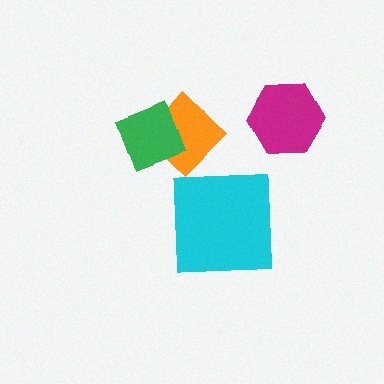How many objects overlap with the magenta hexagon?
0 objects overlap with the magenta hexagon.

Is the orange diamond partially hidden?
Yes, it is partially covered by another shape.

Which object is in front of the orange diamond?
The green diamond is in front of the orange diamond.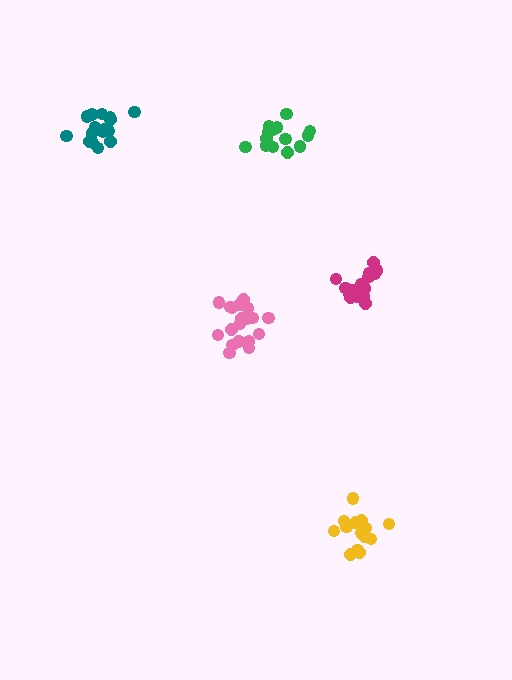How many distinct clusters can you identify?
There are 5 distinct clusters.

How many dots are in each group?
Group 1: 16 dots, Group 2: 20 dots, Group 3: 20 dots, Group 4: 14 dots, Group 5: 15 dots (85 total).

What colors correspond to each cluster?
The clusters are colored: teal, pink, magenta, yellow, green.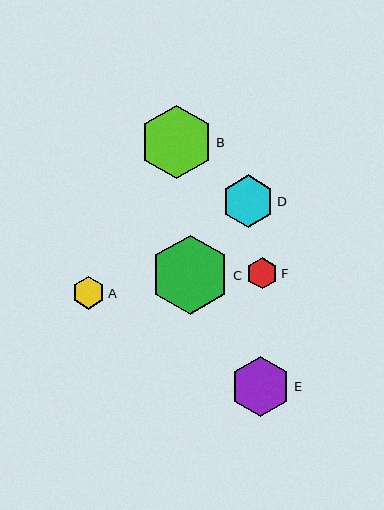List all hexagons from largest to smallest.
From largest to smallest: C, B, E, D, A, F.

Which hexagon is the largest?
Hexagon C is the largest with a size of approximately 80 pixels.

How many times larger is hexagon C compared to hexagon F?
Hexagon C is approximately 2.6 times the size of hexagon F.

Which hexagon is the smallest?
Hexagon F is the smallest with a size of approximately 31 pixels.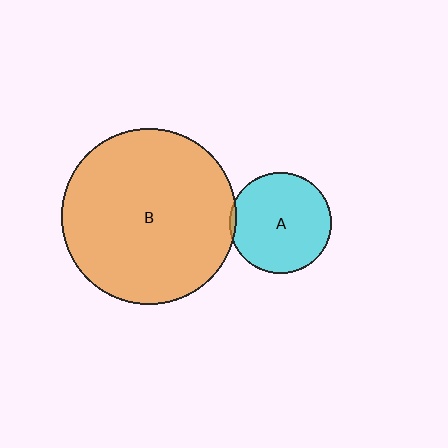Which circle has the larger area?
Circle B (orange).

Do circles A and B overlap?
Yes.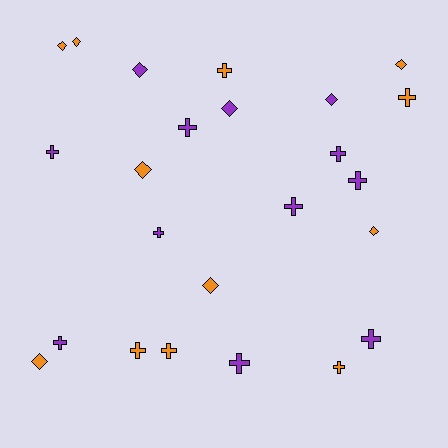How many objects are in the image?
There are 24 objects.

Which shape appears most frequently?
Cross, with 14 objects.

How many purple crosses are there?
There are 9 purple crosses.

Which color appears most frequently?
Purple, with 12 objects.